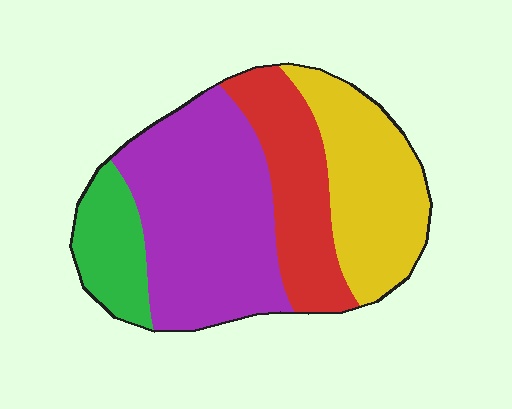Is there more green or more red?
Red.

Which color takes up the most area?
Purple, at roughly 40%.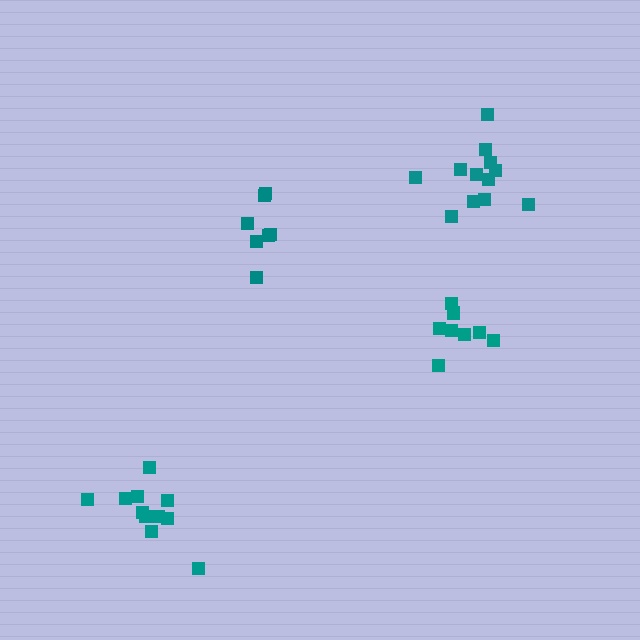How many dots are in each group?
Group 1: 8 dots, Group 2: 7 dots, Group 3: 11 dots, Group 4: 12 dots (38 total).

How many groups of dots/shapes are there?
There are 4 groups.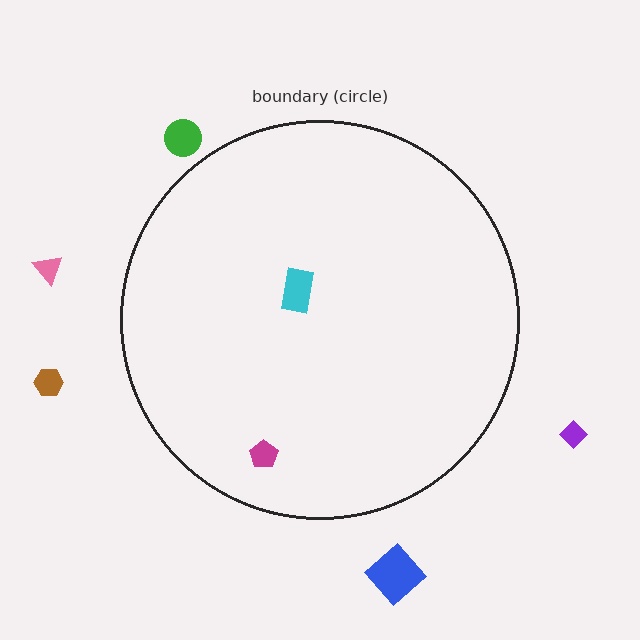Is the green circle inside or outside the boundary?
Outside.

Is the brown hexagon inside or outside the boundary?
Outside.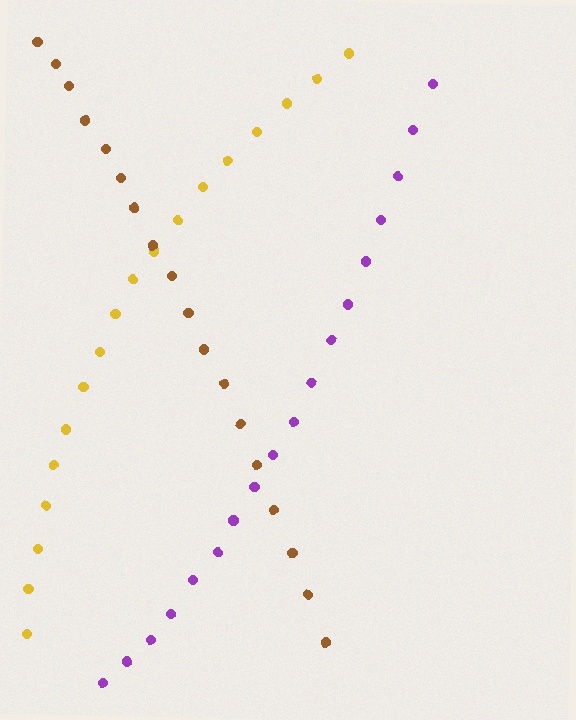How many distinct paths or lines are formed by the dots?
There are 3 distinct paths.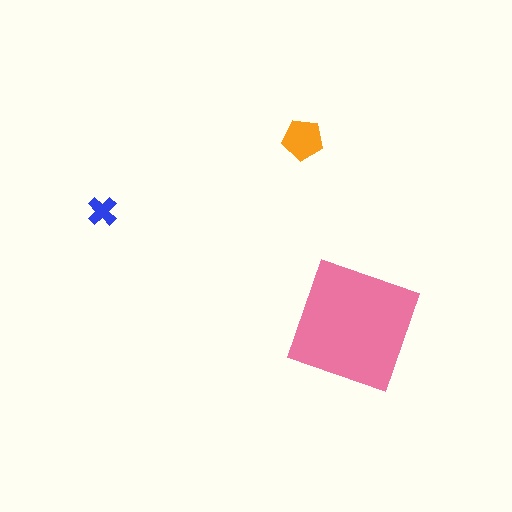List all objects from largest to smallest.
The pink square, the orange pentagon, the blue cross.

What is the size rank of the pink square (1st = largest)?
1st.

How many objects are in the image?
There are 3 objects in the image.